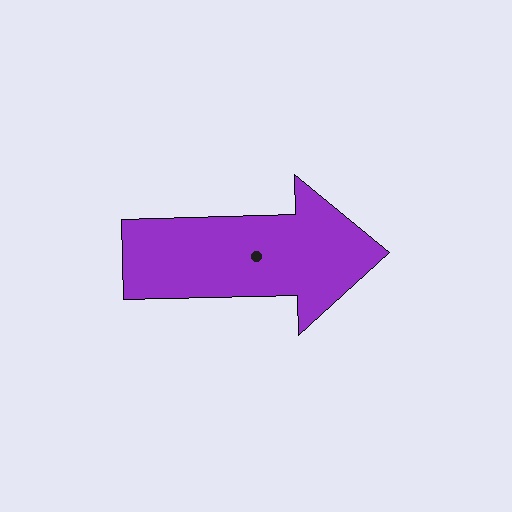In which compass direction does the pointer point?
East.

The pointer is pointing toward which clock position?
Roughly 3 o'clock.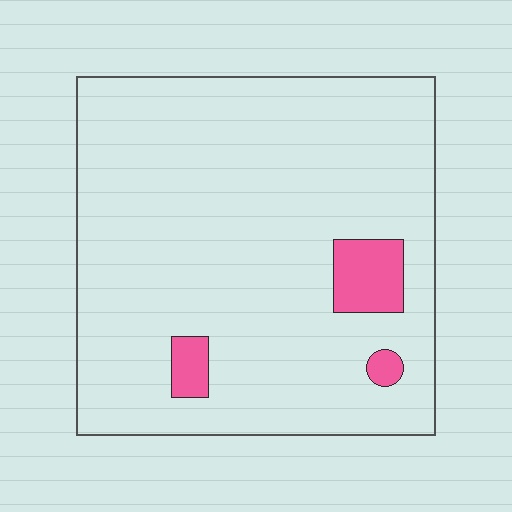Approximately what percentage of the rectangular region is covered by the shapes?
Approximately 5%.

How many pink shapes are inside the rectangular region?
3.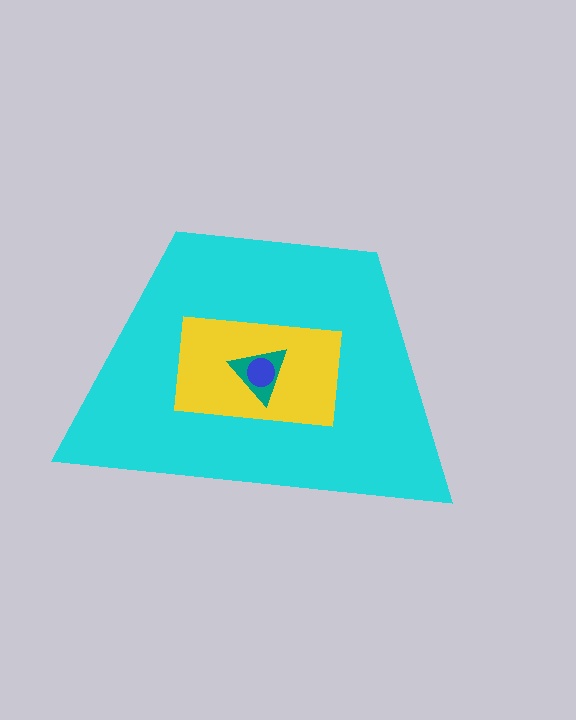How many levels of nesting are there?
4.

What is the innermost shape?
The blue circle.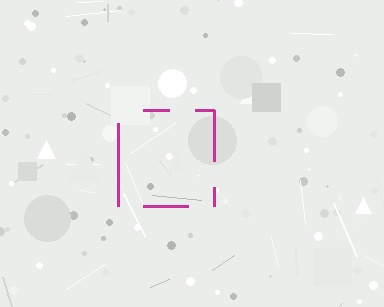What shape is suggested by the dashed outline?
The dashed outline suggests a square.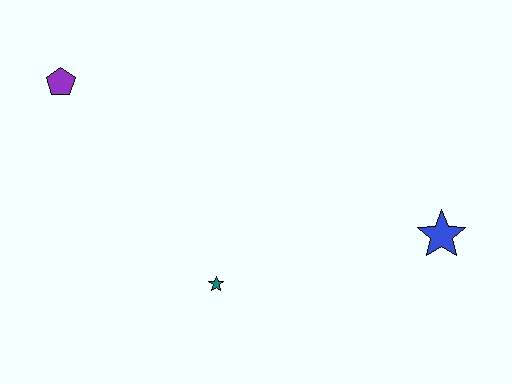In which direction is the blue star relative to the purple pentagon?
The blue star is to the right of the purple pentagon.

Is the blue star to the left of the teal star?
No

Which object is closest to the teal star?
The blue star is closest to the teal star.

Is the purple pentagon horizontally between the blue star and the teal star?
No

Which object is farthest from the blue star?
The purple pentagon is farthest from the blue star.